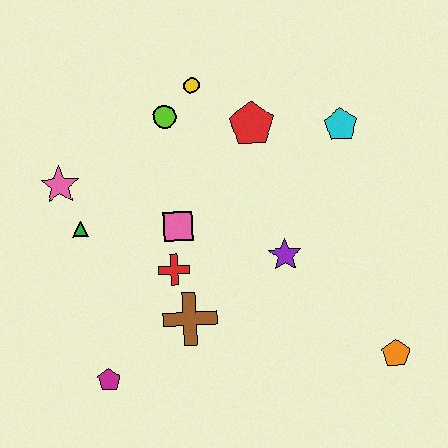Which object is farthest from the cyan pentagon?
The magenta pentagon is farthest from the cyan pentagon.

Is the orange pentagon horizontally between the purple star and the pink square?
No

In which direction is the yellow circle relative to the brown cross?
The yellow circle is above the brown cross.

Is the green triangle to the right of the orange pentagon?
No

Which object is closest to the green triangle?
The pink star is closest to the green triangle.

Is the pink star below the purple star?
No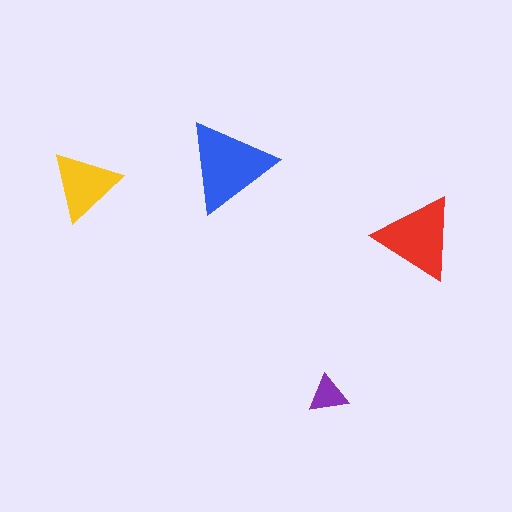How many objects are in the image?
There are 4 objects in the image.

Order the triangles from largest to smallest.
the blue one, the red one, the yellow one, the purple one.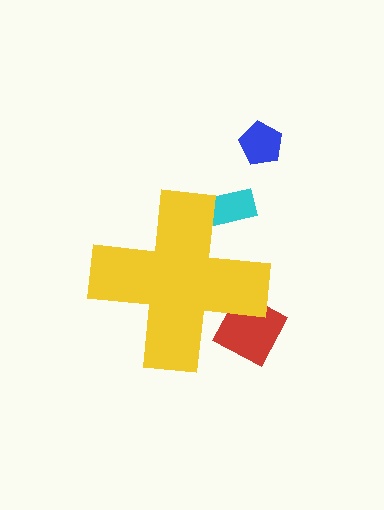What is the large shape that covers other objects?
A yellow cross.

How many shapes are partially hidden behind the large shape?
2 shapes are partially hidden.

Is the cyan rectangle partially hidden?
Yes, the cyan rectangle is partially hidden behind the yellow cross.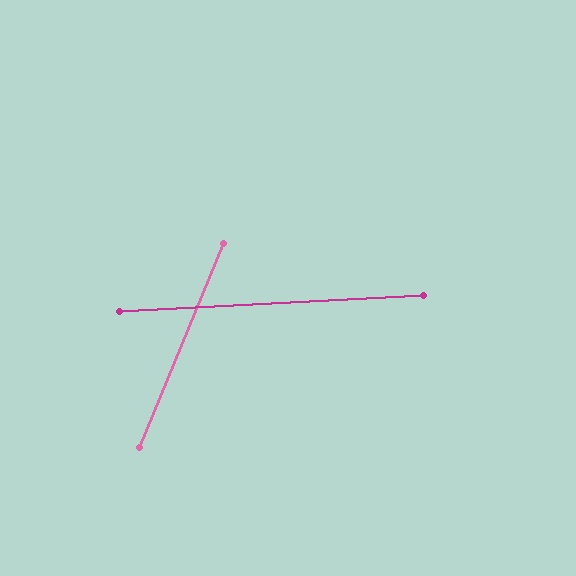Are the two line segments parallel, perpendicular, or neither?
Neither parallel nor perpendicular — they differ by about 65°.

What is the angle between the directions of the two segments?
Approximately 65 degrees.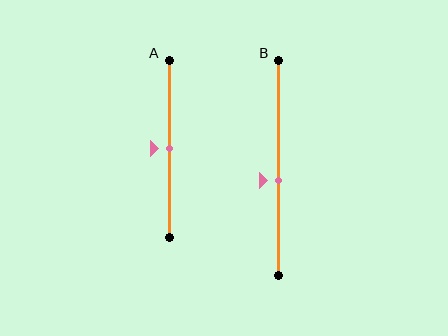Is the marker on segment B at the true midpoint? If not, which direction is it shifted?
No, the marker on segment B is shifted downward by about 6% of the segment length.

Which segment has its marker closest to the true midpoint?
Segment A has its marker closest to the true midpoint.